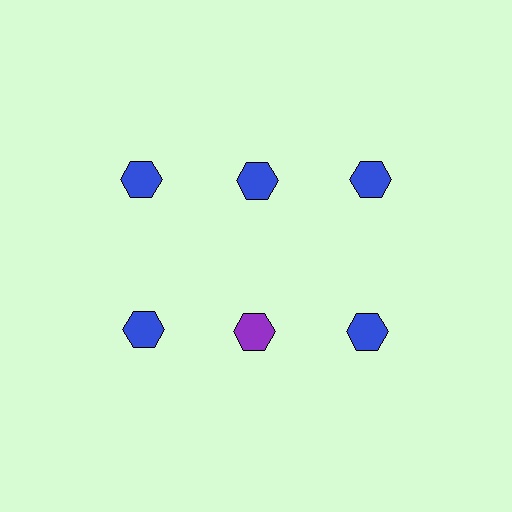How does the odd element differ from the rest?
It has a different color: purple instead of blue.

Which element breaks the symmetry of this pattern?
The purple hexagon in the second row, second from left column breaks the symmetry. All other shapes are blue hexagons.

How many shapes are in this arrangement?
There are 6 shapes arranged in a grid pattern.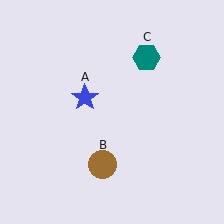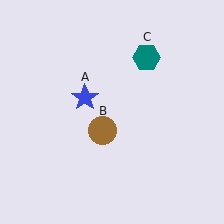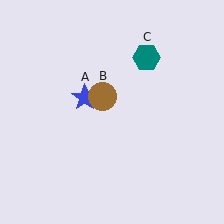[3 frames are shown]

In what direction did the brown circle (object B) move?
The brown circle (object B) moved up.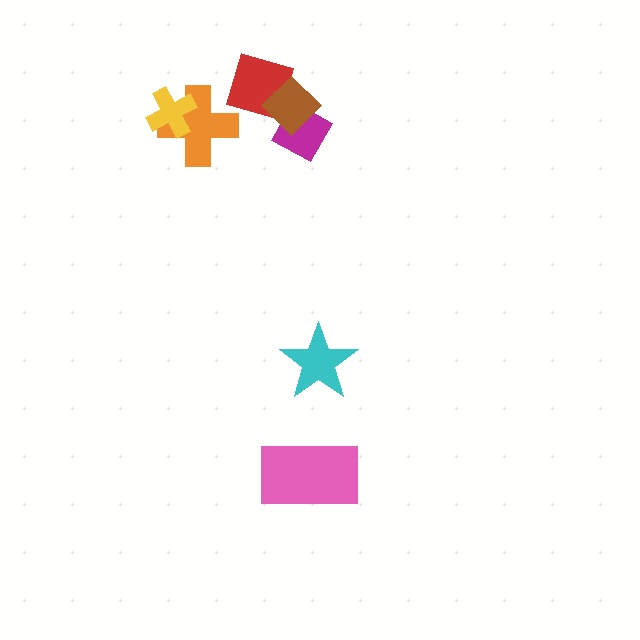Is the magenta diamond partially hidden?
Yes, it is partially covered by another shape.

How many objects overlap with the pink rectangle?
0 objects overlap with the pink rectangle.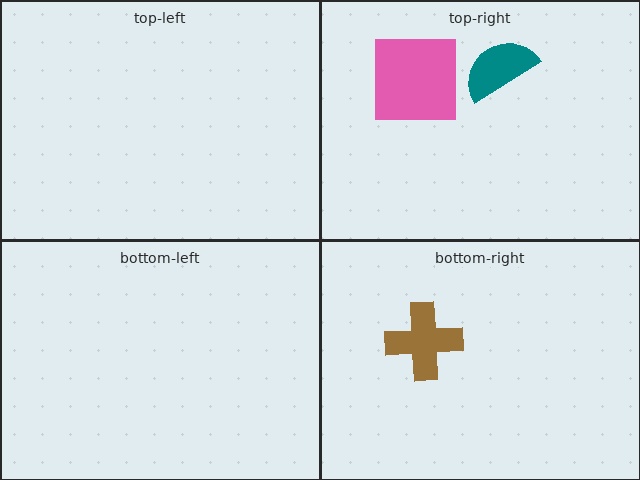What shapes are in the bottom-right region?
The brown cross.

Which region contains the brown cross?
The bottom-right region.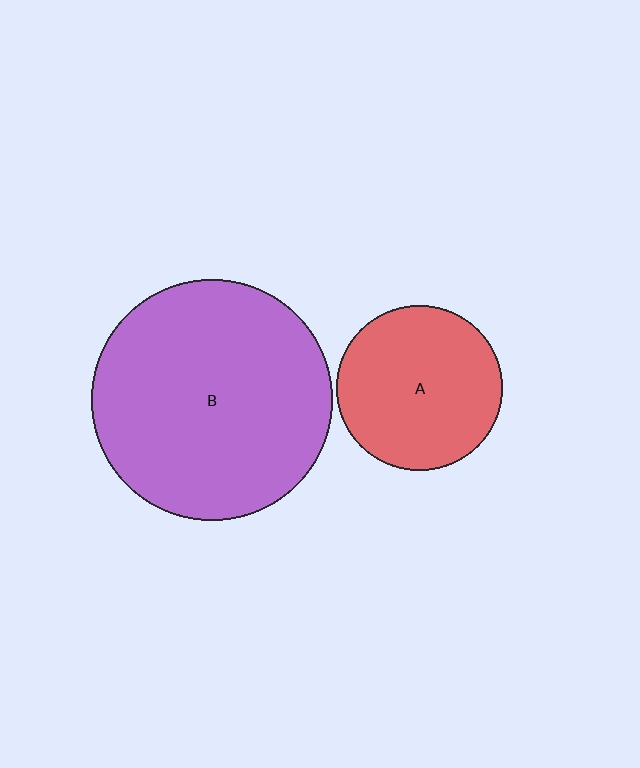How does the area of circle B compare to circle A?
Approximately 2.1 times.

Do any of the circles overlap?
No, none of the circles overlap.